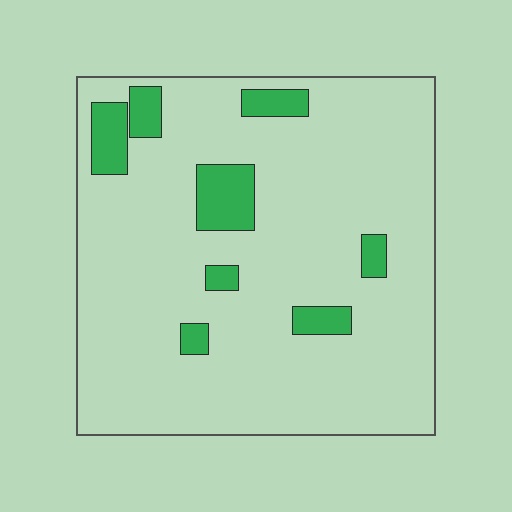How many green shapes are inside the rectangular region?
8.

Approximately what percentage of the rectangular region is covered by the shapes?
Approximately 10%.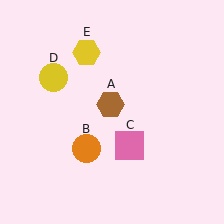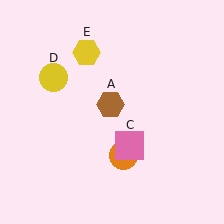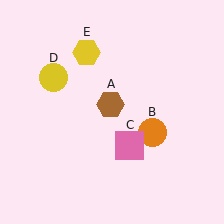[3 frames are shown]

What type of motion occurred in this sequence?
The orange circle (object B) rotated counterclockwise around the center of the scene.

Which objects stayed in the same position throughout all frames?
Brown hexagon (object A) and pink square (object C) and yellow circle (object D) and yellow hexagon (object E) remained stationary.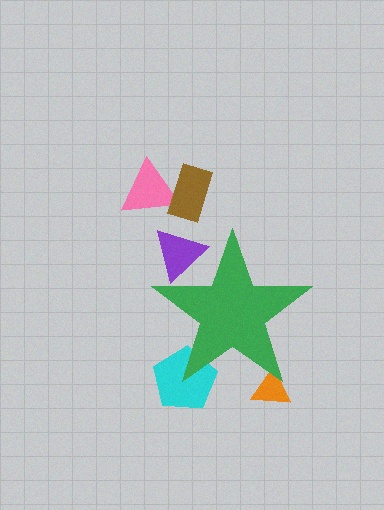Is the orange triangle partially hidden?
Yes, the orange triangle is partially hidden behind the green star.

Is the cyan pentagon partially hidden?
Yes, the cyan pentagon is partially hidden behind the green star.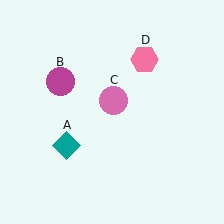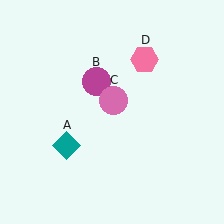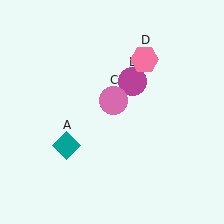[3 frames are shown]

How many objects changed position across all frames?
1 object changed position: magenta circle (object B).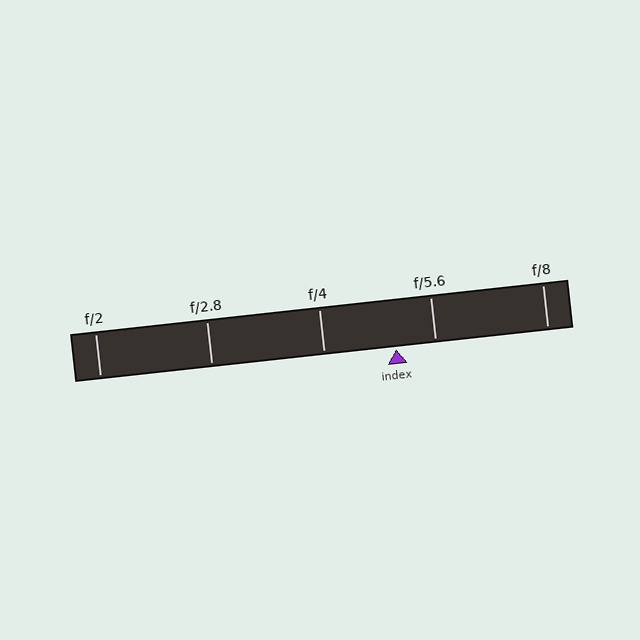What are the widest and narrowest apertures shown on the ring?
The widest aperture shown is f/2 and the narrowest is f/8.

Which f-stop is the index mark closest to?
The index mark is closest to f/5.6.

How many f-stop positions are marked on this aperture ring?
There are 5 f-stop positions marked.